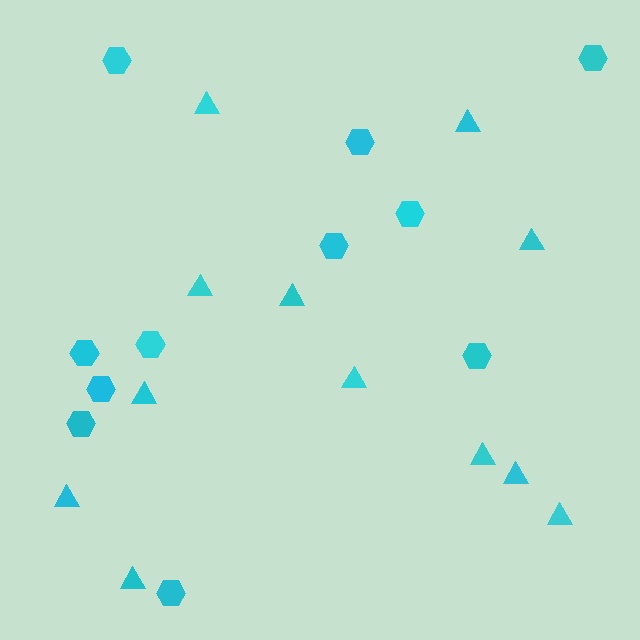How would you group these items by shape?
There are 2 groups: one group of triangles (12) and one group of hexagons (11).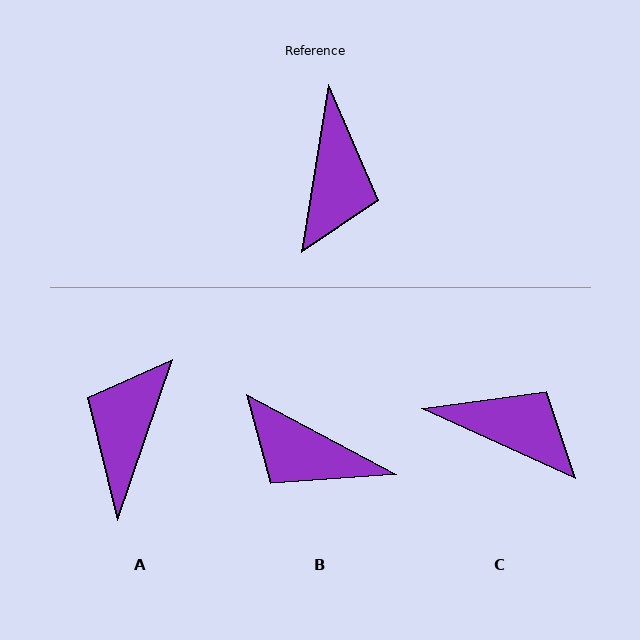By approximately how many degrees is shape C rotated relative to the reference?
Approximately 74 degrees counter-clockwise.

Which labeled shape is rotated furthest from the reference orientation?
A, about 170 degrees away.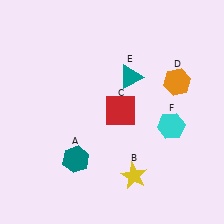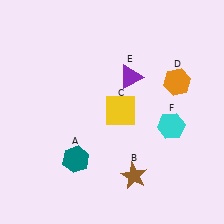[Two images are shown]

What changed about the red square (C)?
In Image 1, C is red. In Image 2, it changed to yellow.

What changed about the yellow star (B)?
In Image 1, B is yellow. In Image 2, it changed to brown.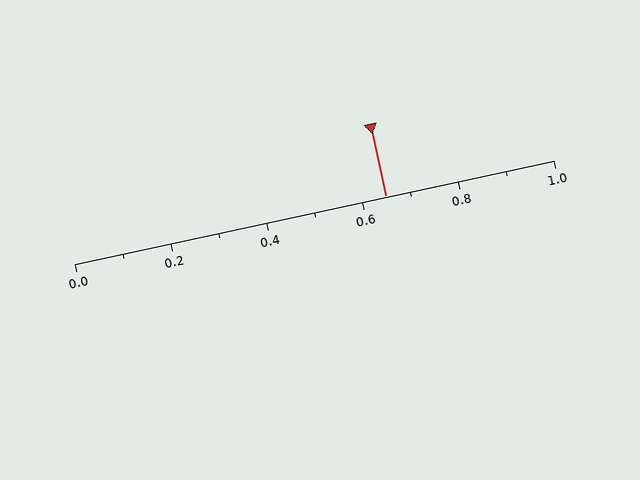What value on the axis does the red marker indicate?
The marker indicates approximately 0.65.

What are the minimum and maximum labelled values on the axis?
The axis runs from 0.0 to 1.0.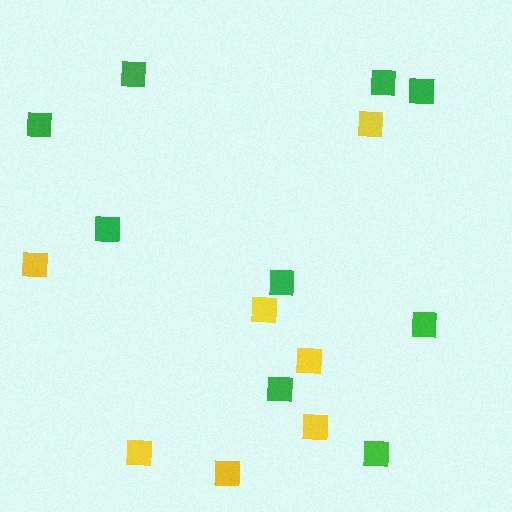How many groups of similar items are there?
There are 2 groups: one group of yellow squares (7) and one group of green squares (9).